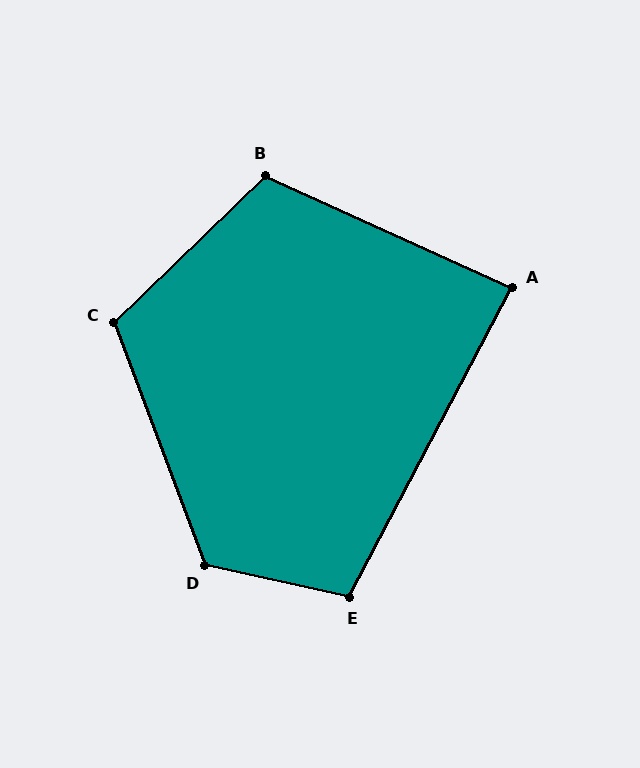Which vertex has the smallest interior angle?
A, at approximately 87 degrees.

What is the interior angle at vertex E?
Approximately 105 degrees (obtuse).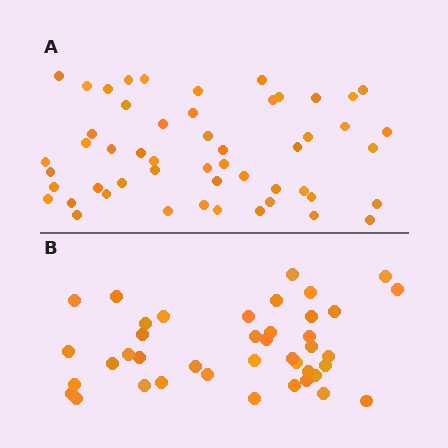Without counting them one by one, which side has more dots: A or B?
Region A (the top region) has more dots.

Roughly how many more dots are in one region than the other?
Region A has roughly 12 or so more dots than region B.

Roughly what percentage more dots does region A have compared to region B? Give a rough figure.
About 25% more.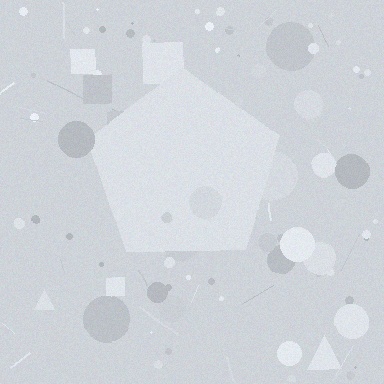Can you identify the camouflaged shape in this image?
The camouflaged shape is a pentagon.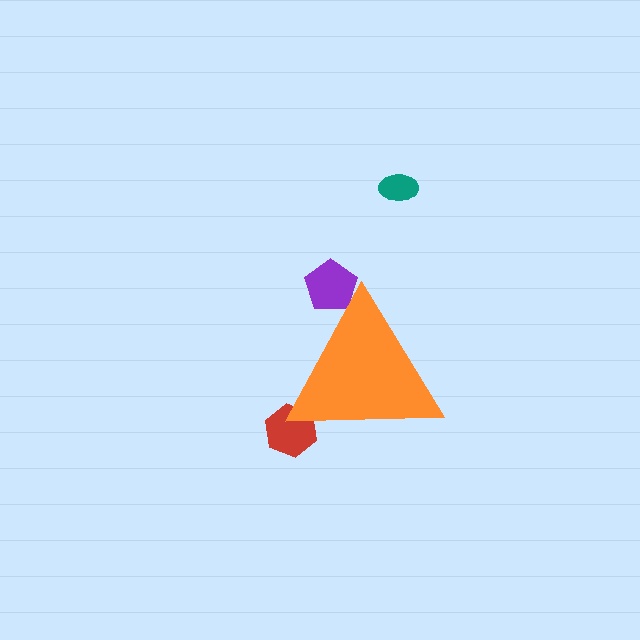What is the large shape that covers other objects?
An orange triangle.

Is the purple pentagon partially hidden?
Yes, the purple pentagon is partially hidden behind the orange triangle.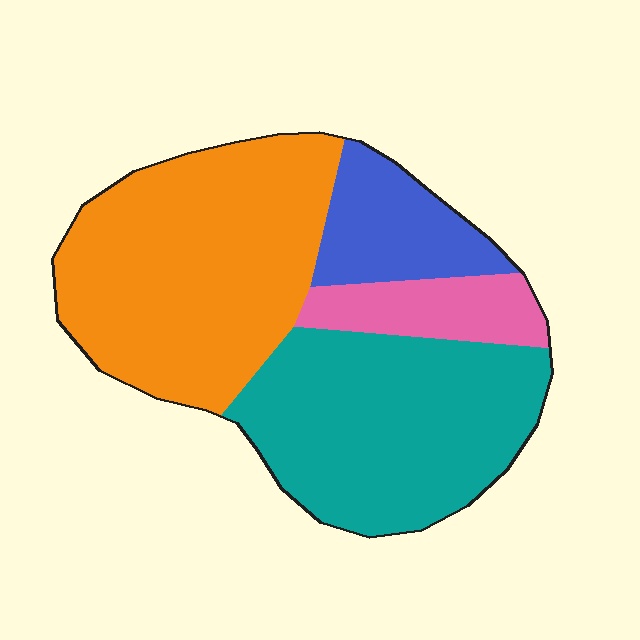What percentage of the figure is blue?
Blue covers around 15% of the figure.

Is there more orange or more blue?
Orange.